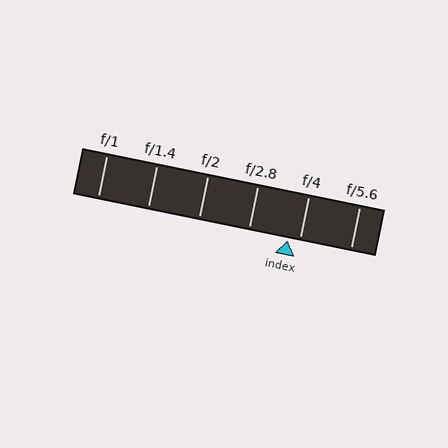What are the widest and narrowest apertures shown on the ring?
The widest aperture shown is f/1 and the narrowest is f/5.6.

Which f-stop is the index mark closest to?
The index mark is closest to f/4.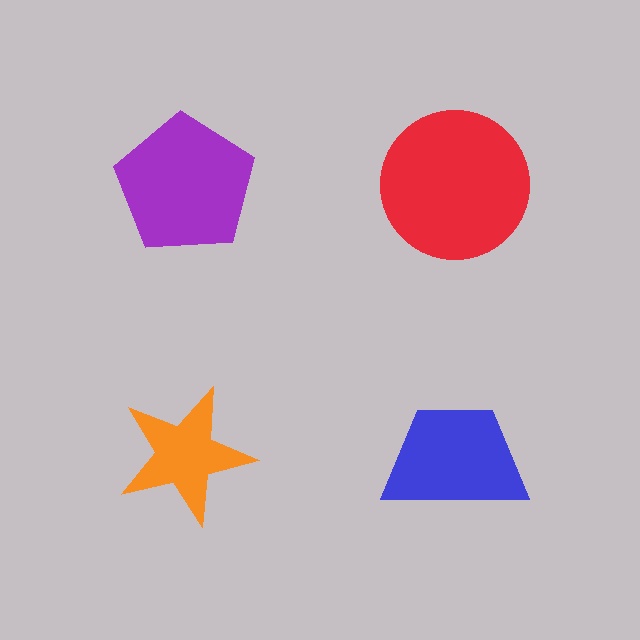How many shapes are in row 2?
2 shapes.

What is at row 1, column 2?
A red circle.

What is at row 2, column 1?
An orange star.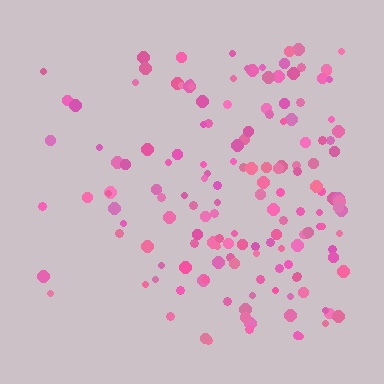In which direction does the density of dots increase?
From left to right, with the right side densest.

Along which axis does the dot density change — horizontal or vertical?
Horizontal.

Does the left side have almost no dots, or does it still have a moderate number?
Still a moderate number, just noticeably fewer than the right.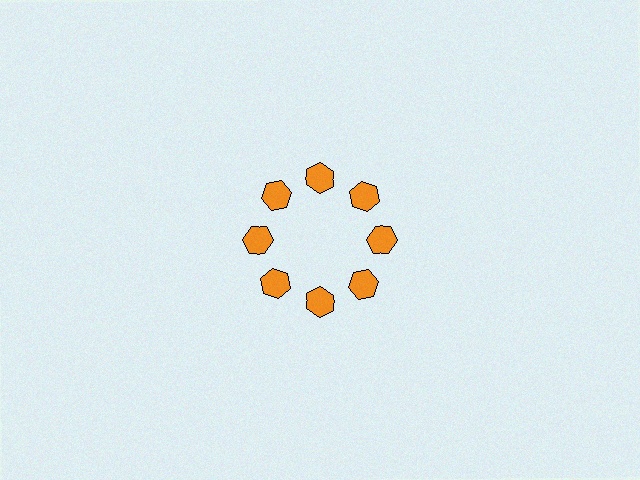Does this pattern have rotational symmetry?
Yes, this pattern has 8-fold rotational symmetry. It looks the same after rotating 45 degrees around the center.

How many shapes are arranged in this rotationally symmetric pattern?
There are 8 shapes, arranged in 8 groups of 1.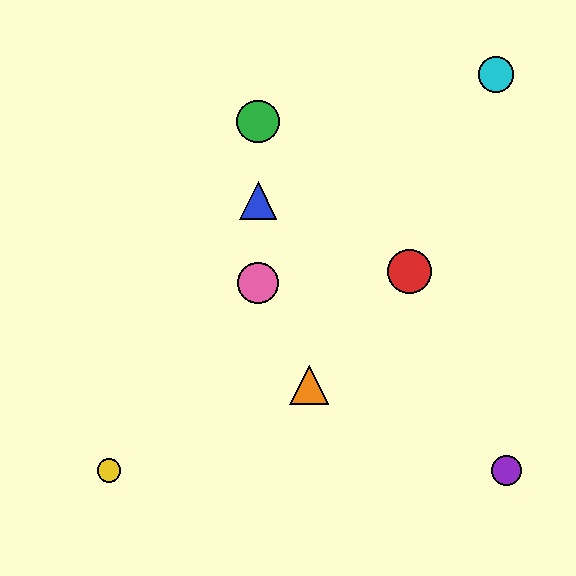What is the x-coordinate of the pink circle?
The pink circle is at x≈258.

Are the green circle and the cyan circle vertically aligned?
No, the green circle is at x≈258 and the cyan circle is at x≈496.